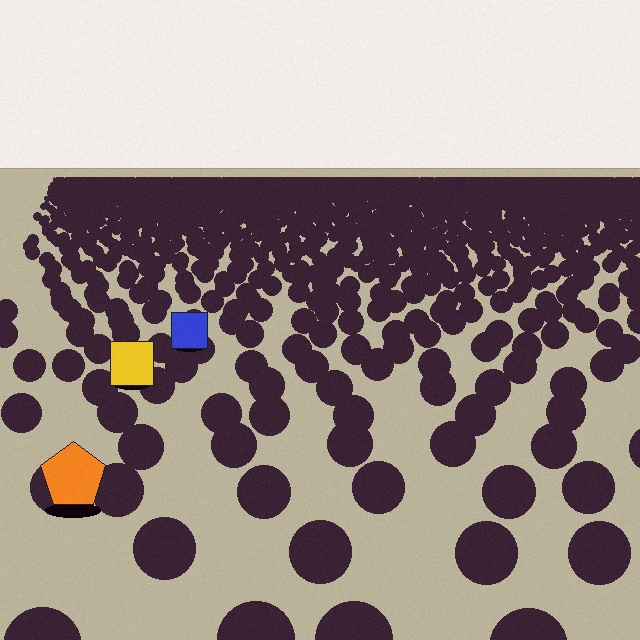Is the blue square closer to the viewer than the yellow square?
No. The yellow square is closer — you can tell from the texture gradient: the ground texture is coarser near it.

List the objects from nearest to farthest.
From nearest to farthest: the orange pentagon, the yellow square, the blue square.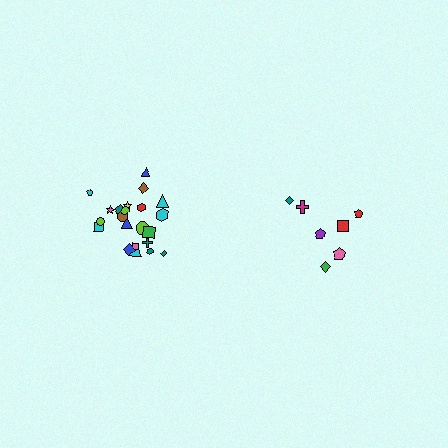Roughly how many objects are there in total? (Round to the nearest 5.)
Roughly 30 objects in total.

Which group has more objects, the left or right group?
The left group.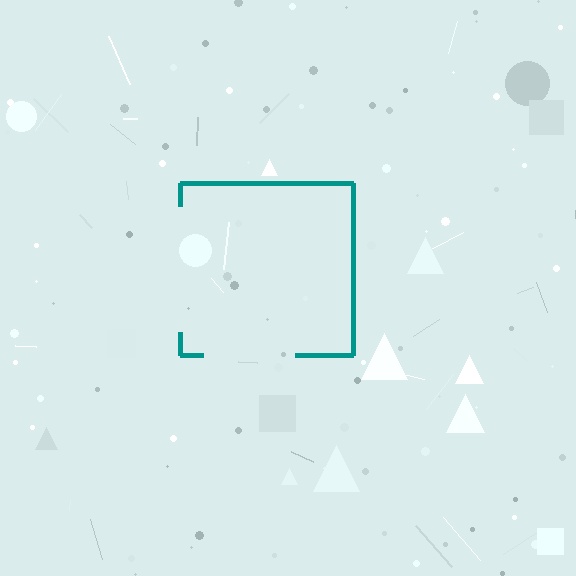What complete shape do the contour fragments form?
The contour fragments form a square.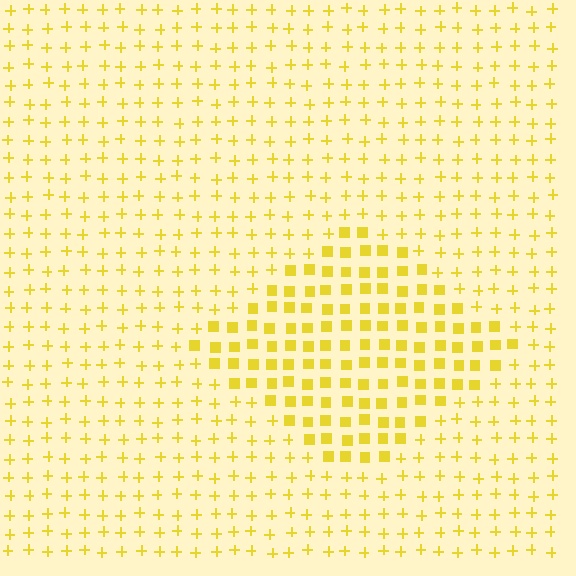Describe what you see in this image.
The image is filled with small yellow elements arranged in a uniform grid. A diamond-shaped region contains squares, while the surrounding area contains plus signs. The boundary is defined purely by the change in element shape.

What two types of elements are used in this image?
The image uses squares inside the diamond region and plus signs outside it.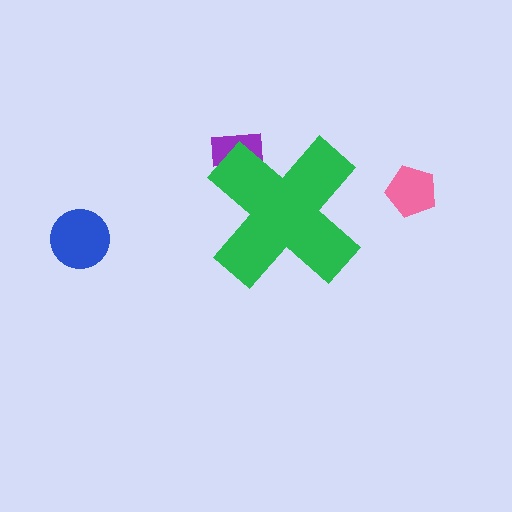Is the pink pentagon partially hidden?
No, the pink pentagon is fully visible.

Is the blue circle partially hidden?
No, the blue circle is fully visible.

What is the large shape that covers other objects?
A green cross.